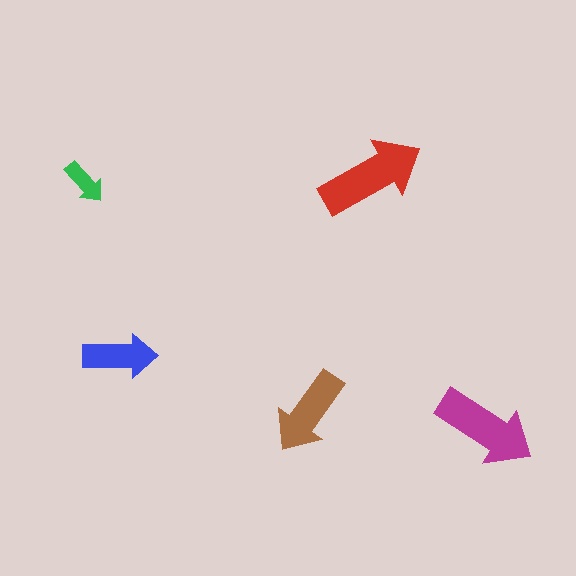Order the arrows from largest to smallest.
the red one, the magenta one, the brown one, the blue one, the green one.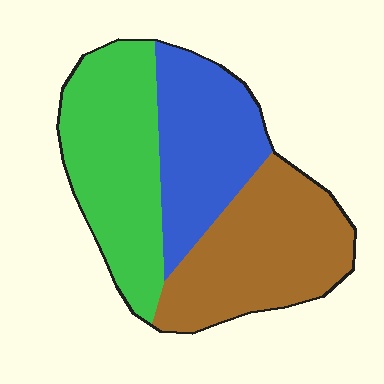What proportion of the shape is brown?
Brown covers around 35% of the shape.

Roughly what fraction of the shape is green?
Green takes up between a third and a half of the shape.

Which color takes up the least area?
Blue, at roughly 30%.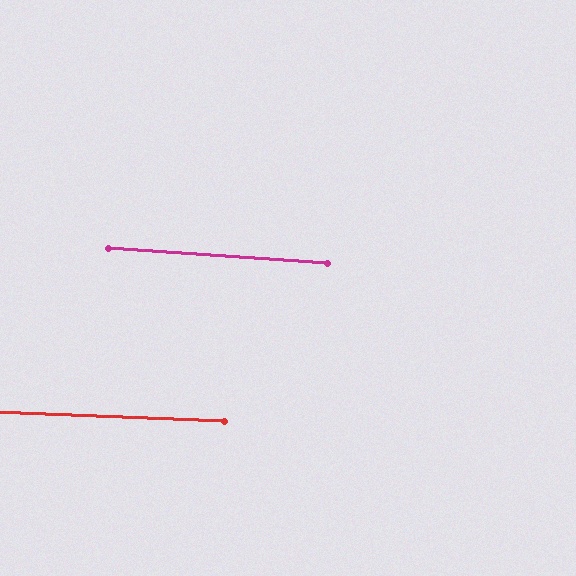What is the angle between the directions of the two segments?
Approximately 2 degrees.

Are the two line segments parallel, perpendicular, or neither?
Parallel — their directions differ by only 1.6°.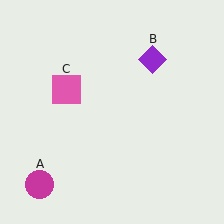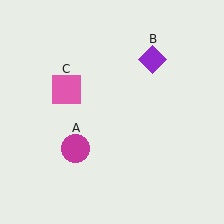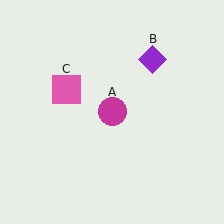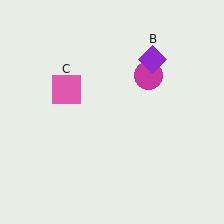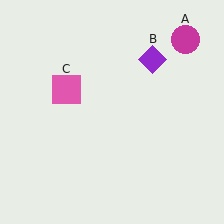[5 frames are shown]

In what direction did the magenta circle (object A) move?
The magenta circle (object A) moved up and to the right.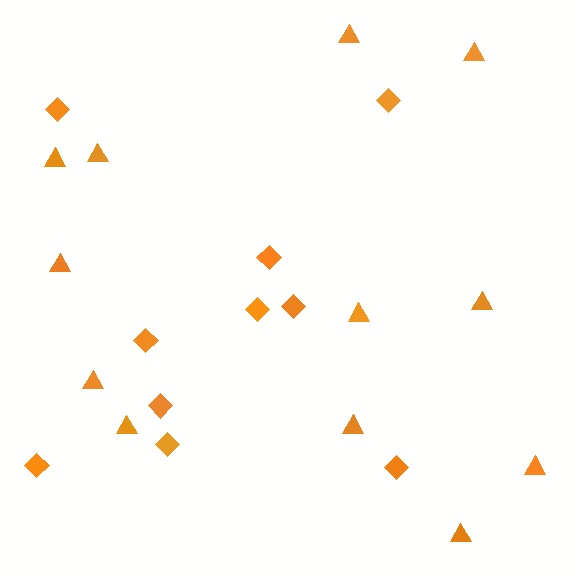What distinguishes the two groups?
There are 2 groups: one group of triangles (12) and one group of diamonds (10).